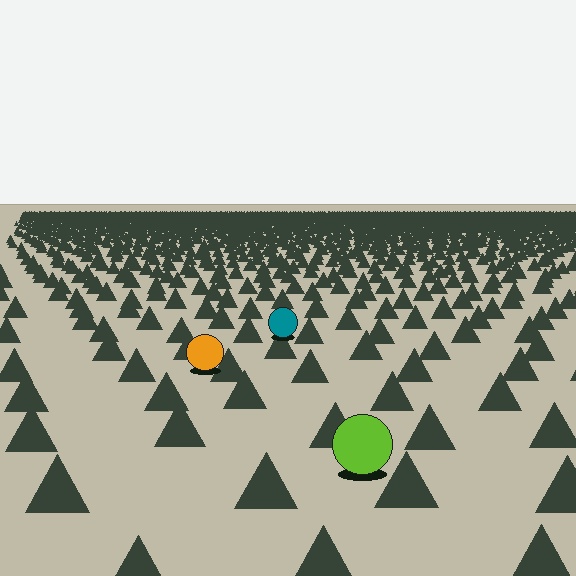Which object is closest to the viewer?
The lime circle is closest. The texture marks near it are larger and more spread out.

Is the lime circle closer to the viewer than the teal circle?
Yes. The lime circle is closer — you can tell from the texture gradient: the ground texture is coarser near it.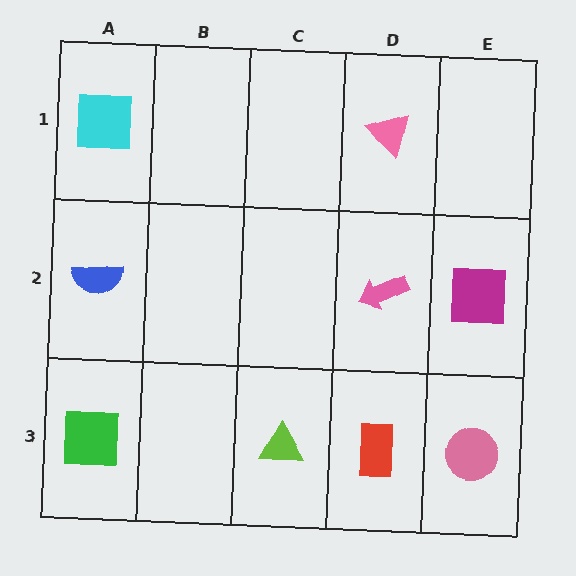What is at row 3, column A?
A green square.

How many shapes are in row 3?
4 shapes.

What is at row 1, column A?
A cyan square.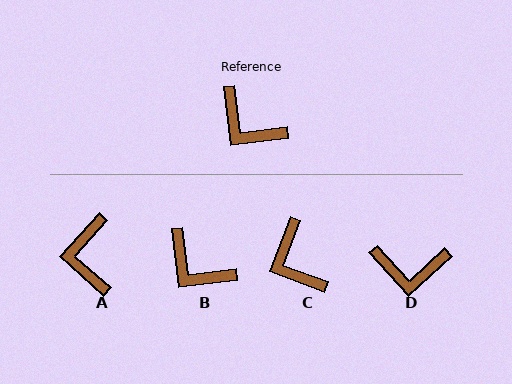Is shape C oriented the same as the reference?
No, it is off by about 28 degrees.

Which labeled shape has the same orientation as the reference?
B.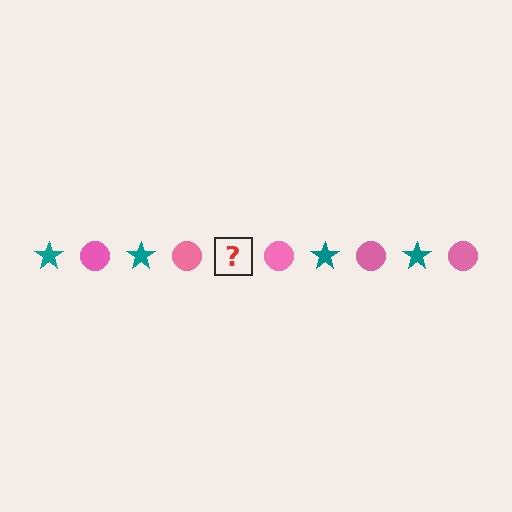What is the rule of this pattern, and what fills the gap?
The rule is that the pattern alternates between teal star and pink circle. The gap should be filled with a teal star.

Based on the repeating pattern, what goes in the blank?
The blank should be a teal star.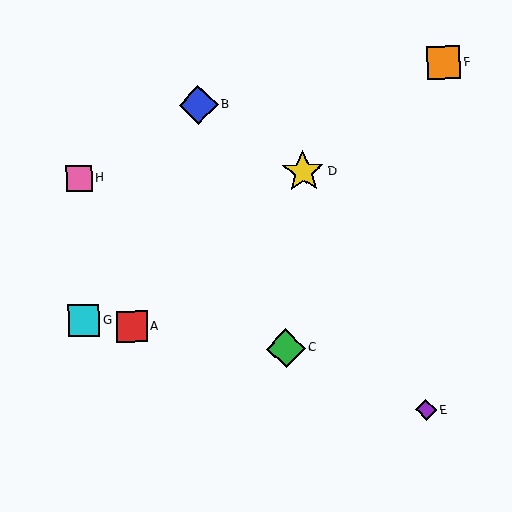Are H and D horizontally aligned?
Yes, both are at y≈178.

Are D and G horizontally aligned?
No, D is at y≈172 and G is at y≈321.